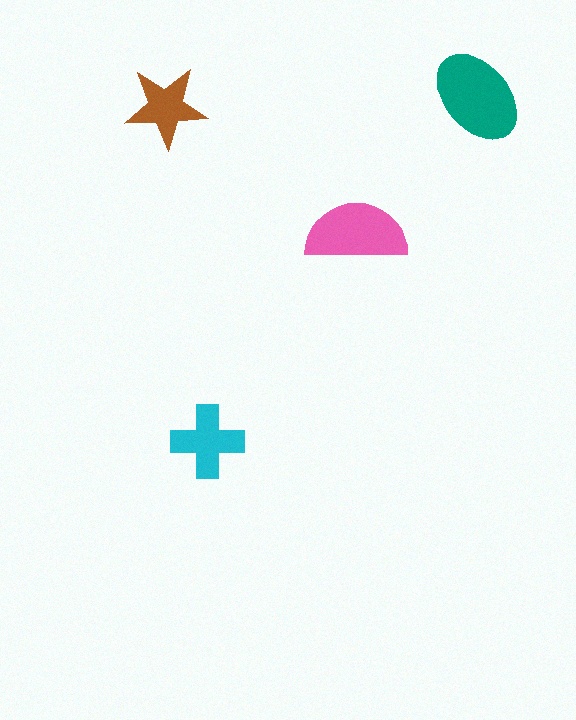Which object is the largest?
The teal ellipse.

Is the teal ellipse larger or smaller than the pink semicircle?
Larger.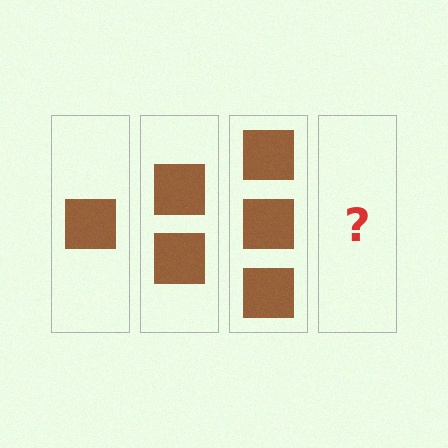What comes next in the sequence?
The next element should be 4 squares.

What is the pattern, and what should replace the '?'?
The pattern is that each step adds one more square. The '?' should be 4 squares.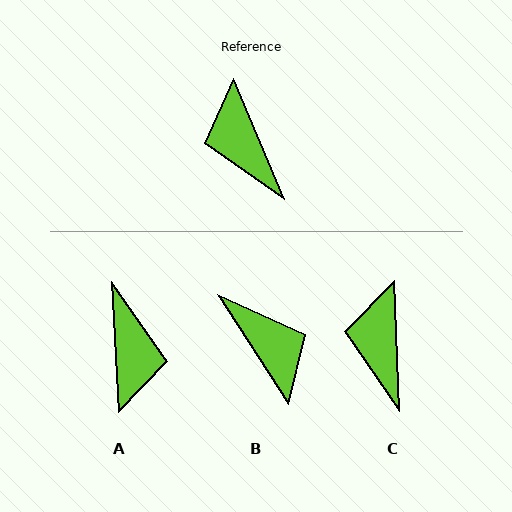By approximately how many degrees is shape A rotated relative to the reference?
Approximately 160 degrees counter-clockwise.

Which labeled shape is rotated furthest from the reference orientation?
B, about 170 degrees away.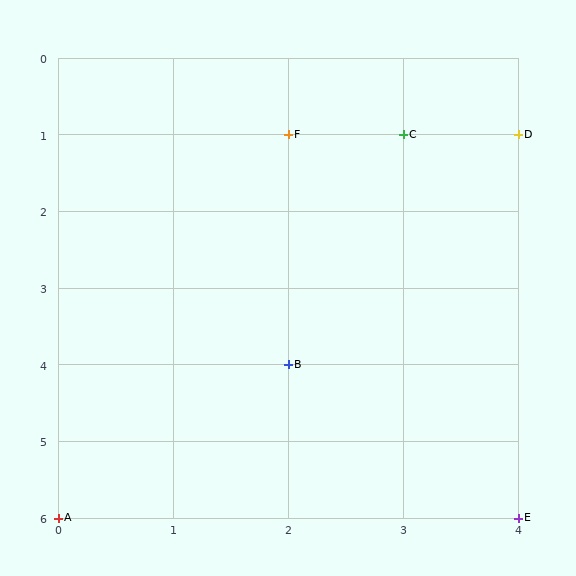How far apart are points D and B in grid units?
Points D and B are 2 columns and 3 rows apart (about 3.6 grid units diagonally).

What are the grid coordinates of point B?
Point B is at grid coordinates (2, 4).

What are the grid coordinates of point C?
Point C is at grid coordinates (3, 1).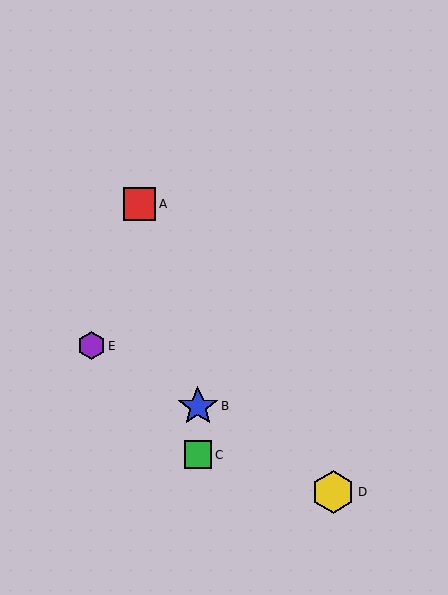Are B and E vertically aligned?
No, B is at x≈198 and E is at x≈91.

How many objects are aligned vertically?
2 objects (B, C) are aligned vertically.